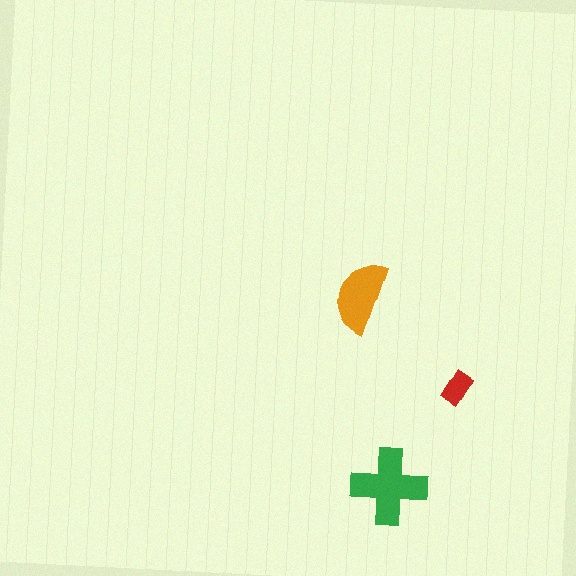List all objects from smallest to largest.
The red rectangle, the orange semicircle, the green cross.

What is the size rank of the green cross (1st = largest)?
1st.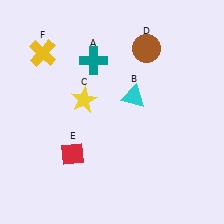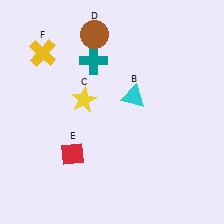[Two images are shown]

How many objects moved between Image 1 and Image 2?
1 object moved between the two images.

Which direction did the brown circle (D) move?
The brown circle (D) moved left.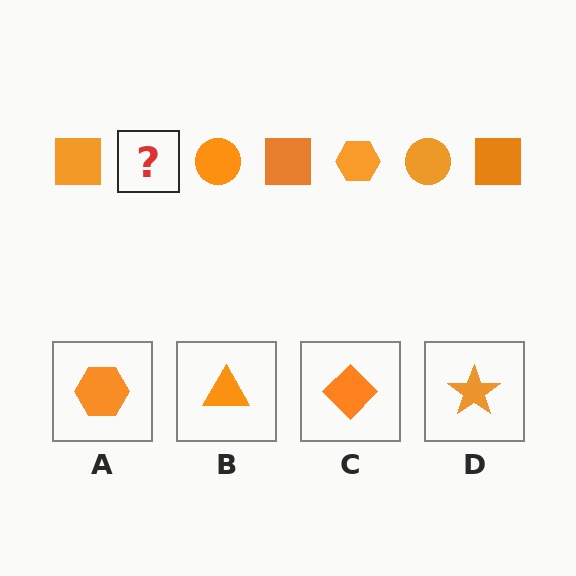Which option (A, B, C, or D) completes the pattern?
A.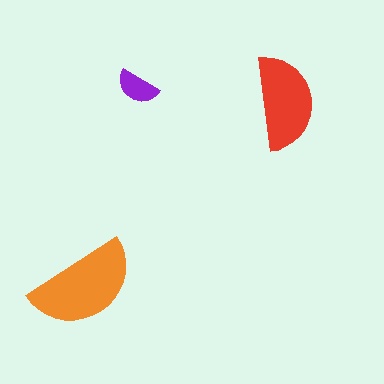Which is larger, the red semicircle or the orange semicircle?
The orange one.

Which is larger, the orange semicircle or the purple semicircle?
The orange one.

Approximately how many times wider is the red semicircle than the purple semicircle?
About 2 times wider.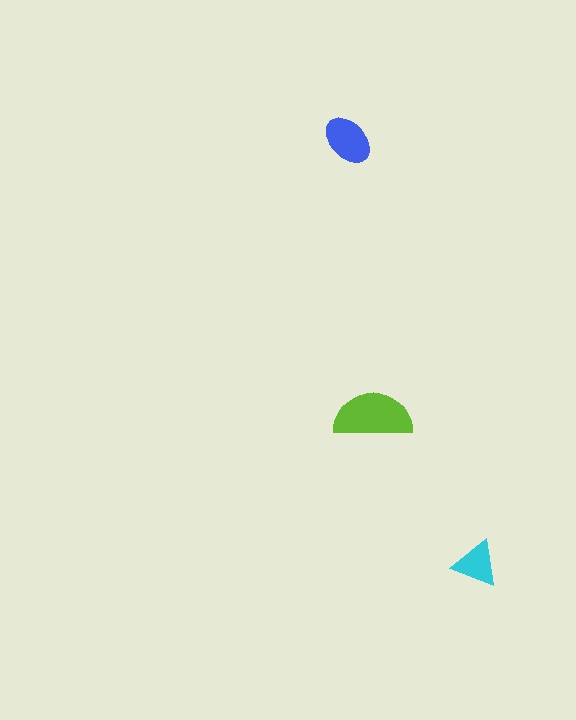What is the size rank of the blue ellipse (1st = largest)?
2nd.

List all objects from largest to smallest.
The lime semicircle, the blue ellipse, the cyan triangle.